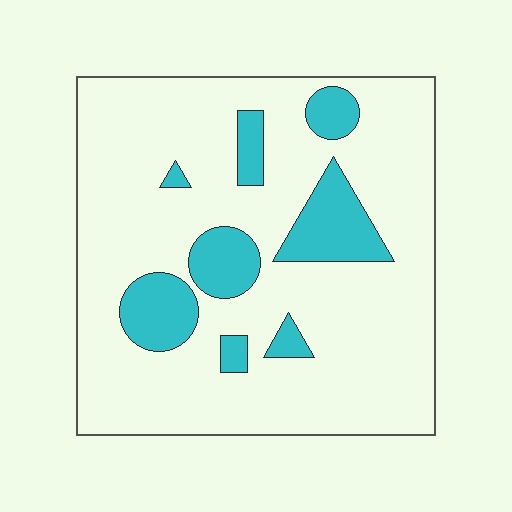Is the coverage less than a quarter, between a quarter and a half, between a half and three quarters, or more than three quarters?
Less than a quarter.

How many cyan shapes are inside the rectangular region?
8.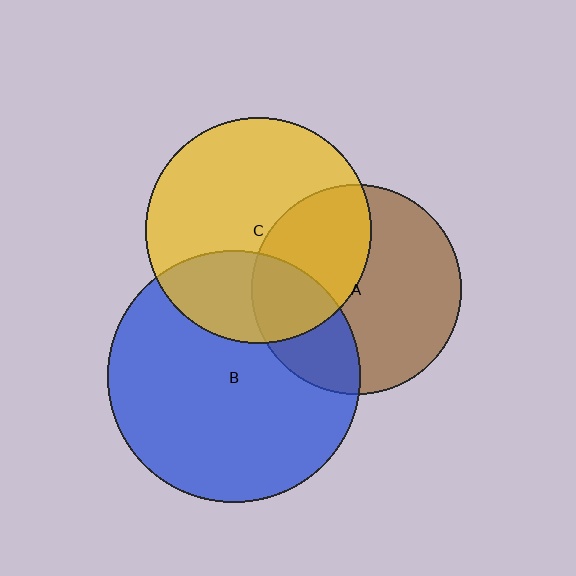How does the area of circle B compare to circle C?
Approximately 1.2 times.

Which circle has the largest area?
Circle B (blue).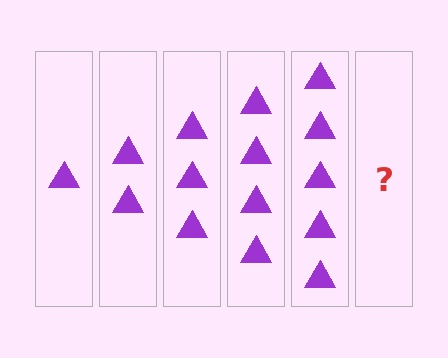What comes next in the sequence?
The next element should be 6 triangles.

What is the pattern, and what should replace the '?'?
The pattern is that each step adds one more triangle. The '?' should be 6 triangles.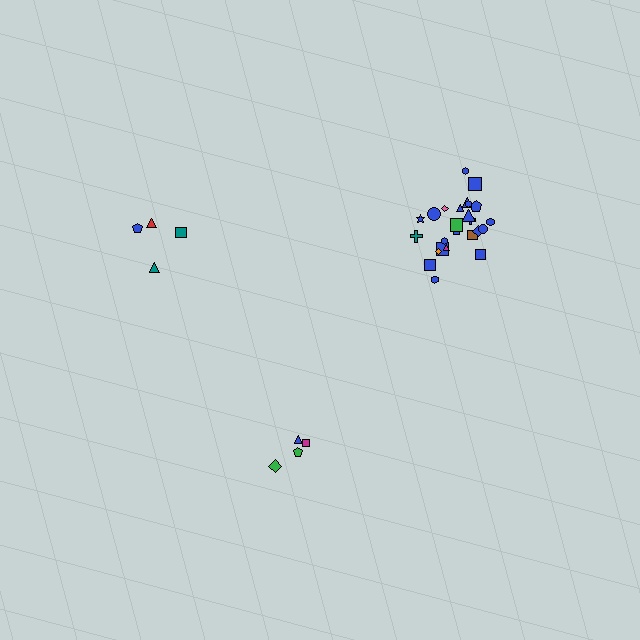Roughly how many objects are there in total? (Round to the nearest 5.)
Roughly 35 objects in total.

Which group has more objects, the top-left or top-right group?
The top-right group.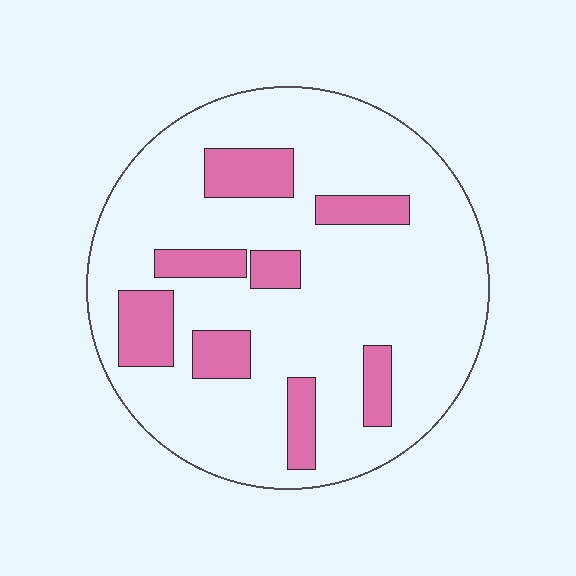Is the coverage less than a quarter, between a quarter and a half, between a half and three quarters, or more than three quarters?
Less than a quarter.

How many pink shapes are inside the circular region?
8.